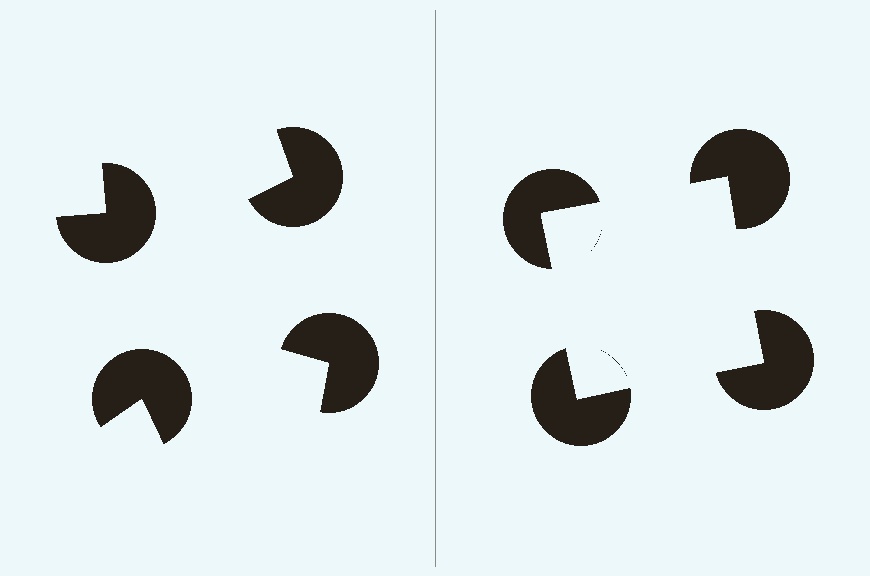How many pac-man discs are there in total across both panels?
8 — 4 on each side.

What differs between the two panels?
The pac-man discs are positioned identically on both sides; only the wedge orientations differ. On the right they align to a square; on the left they are misaligned.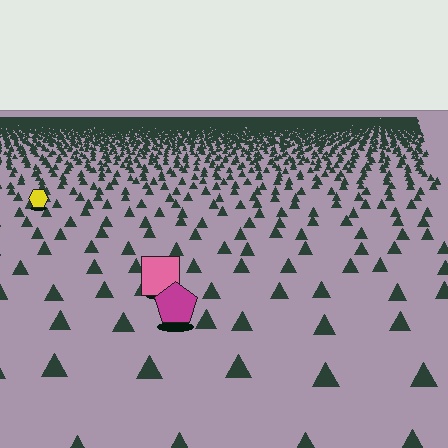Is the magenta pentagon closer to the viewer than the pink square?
Yes. The magenta pentagon is closer — you can tell from the texture gradient: the ground texture is coarser near it.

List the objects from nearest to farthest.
From nearest to farthest: the magenta pentagon, the pink square, the yellow hexagon.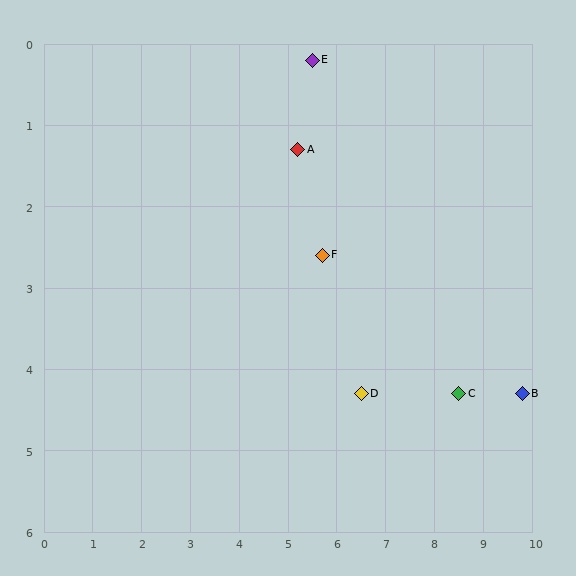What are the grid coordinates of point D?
Point D is at approximately (6.5, 4.3).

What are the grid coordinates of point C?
Point C is at approximately (8.5, 4.3).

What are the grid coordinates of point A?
Point A is at approximately (5.2, 1.3).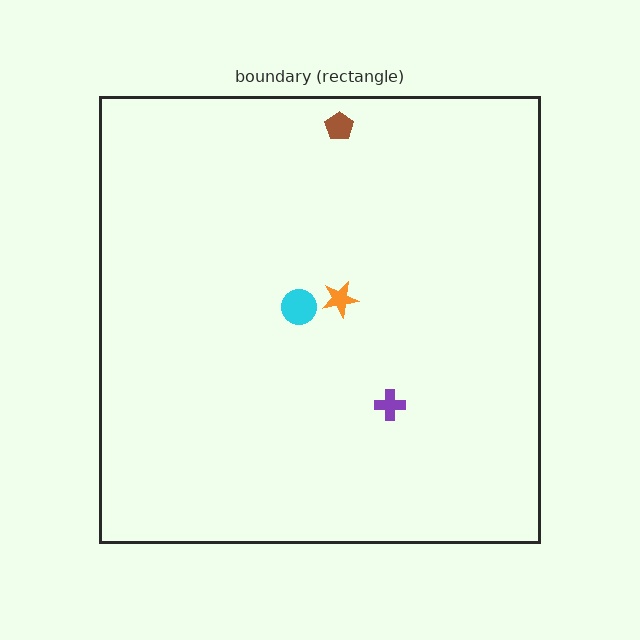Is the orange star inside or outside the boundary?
Inside.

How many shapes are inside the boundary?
4 inside, 0 outside.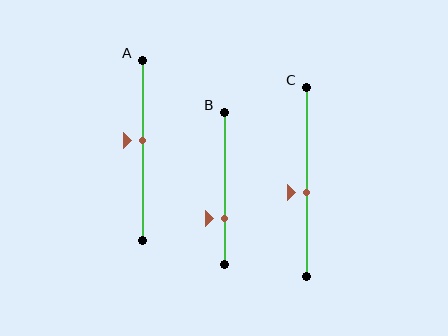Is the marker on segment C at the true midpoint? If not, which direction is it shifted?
No, the marker on segment C is shifted downward by about 6% of the segment length.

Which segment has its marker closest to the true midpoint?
Segment A has its marker closest to the true midpoint.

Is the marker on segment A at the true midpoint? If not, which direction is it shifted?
No, the marker on segment A is shifted upward by about 5% of the segment length.